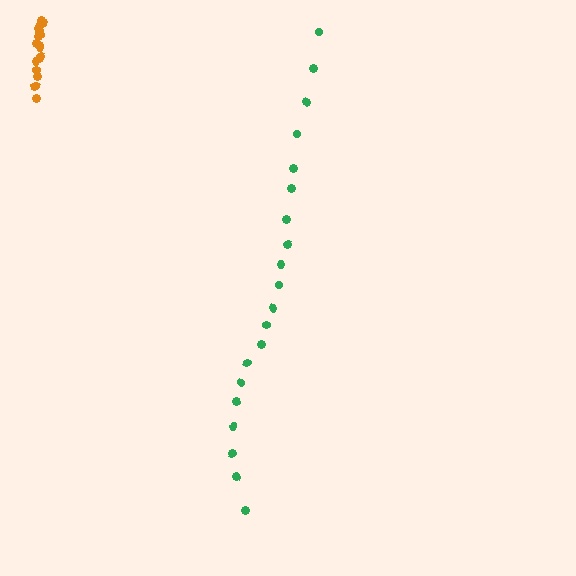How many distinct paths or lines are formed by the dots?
There are 2 distinct paths.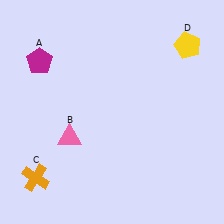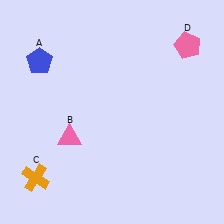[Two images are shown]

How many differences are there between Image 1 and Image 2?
There are 2 differences between the two images.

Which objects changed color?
A changed from magenta to blue. D changed from yellow to pink.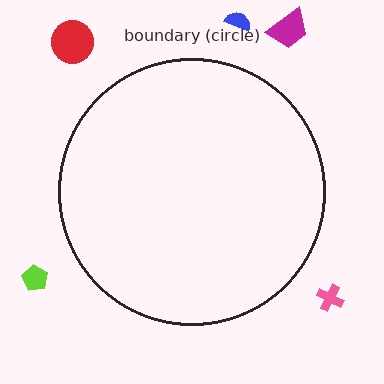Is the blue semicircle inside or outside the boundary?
Outside.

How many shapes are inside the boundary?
0 inside, 5 outside.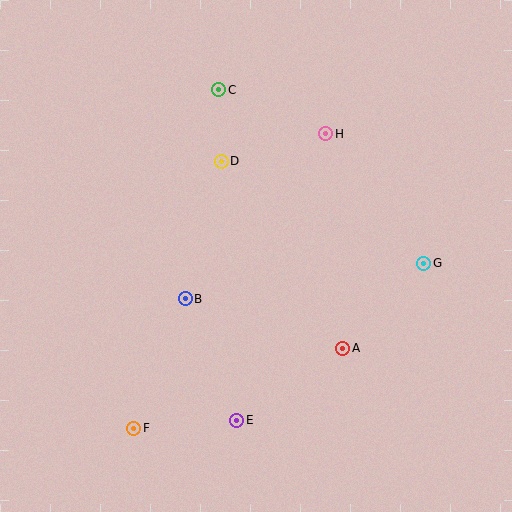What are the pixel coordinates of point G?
Point G is at (424, 263).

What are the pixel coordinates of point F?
Point F is at (134, 428).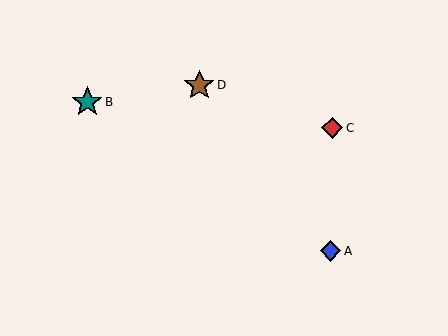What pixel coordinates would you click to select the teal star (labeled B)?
Click at (87, 102) to select the teal star B.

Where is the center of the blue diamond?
The center of the blue diamond is at (330, 251).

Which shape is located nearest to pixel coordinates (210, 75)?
The brown star (labeled D) at (199, 85) is nearest to that location.